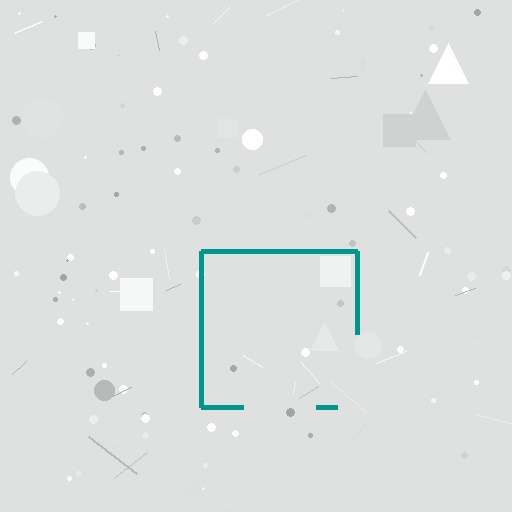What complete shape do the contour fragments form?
The contour fragments form a square.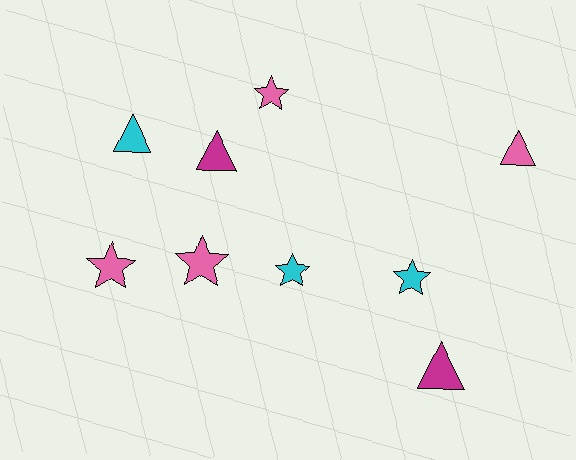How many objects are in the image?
There are 9 objects.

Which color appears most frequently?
Pink, with 4 objects.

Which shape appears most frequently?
Star, with 5 objects.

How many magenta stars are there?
There are no magenta stars.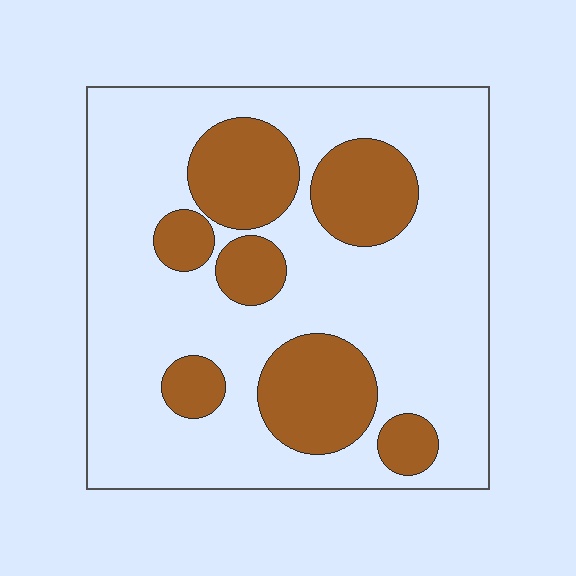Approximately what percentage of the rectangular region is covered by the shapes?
Approximately 25%.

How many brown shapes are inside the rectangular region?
7.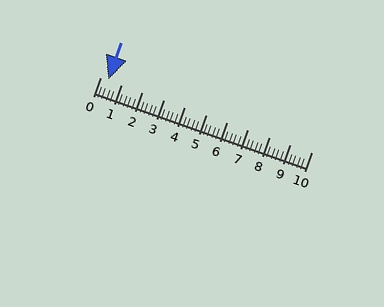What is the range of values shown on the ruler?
The ruler shows values from 0 to 10.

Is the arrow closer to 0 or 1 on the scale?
The arrow is closer to 0.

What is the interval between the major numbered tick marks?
The major tick marks are spaced 1 units apart.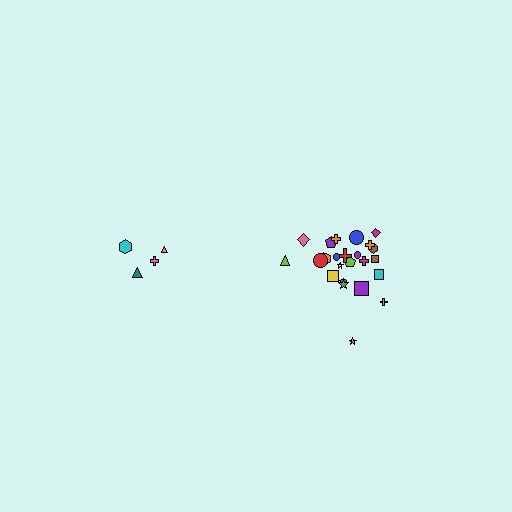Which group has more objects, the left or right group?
The right group.